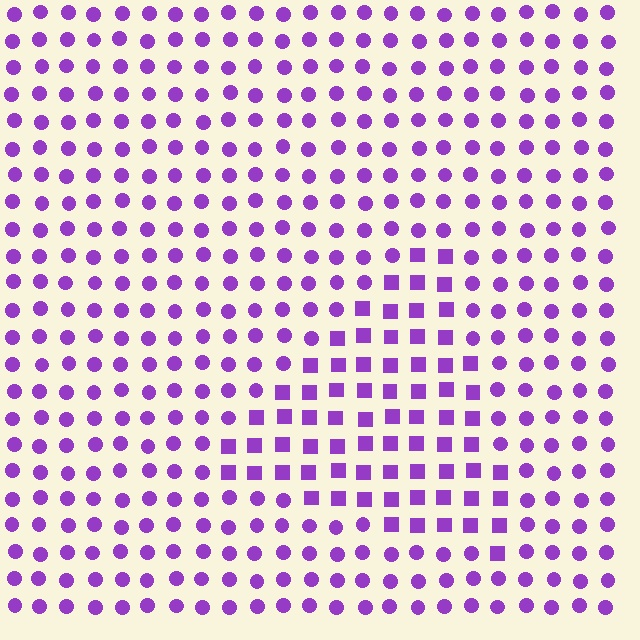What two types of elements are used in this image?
The image uses squares inside the triangle region and circles outside it.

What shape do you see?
I see a triangle.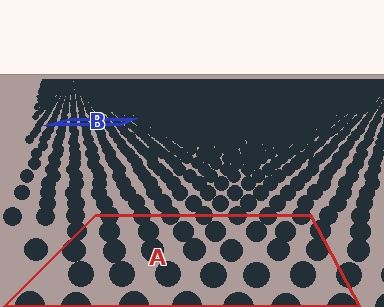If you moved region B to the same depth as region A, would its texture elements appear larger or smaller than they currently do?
They would appear larger. At a closer depth, the same texture elements are projected at a bigger on-screen size.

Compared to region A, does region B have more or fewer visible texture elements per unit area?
Region B has more texture elements per unit area — they are packed more densely because it is farther away.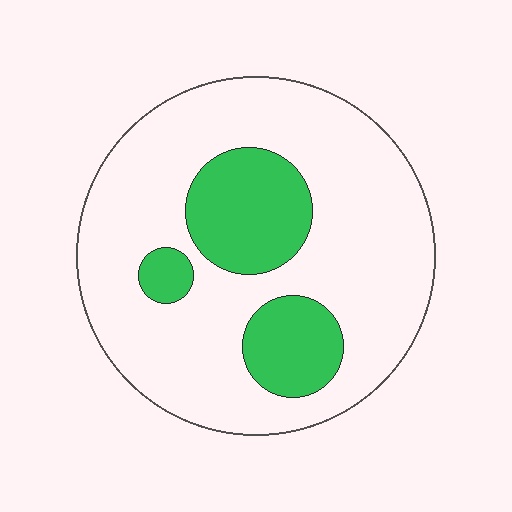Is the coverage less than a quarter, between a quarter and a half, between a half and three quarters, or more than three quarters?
Less than a quarter.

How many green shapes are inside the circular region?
3.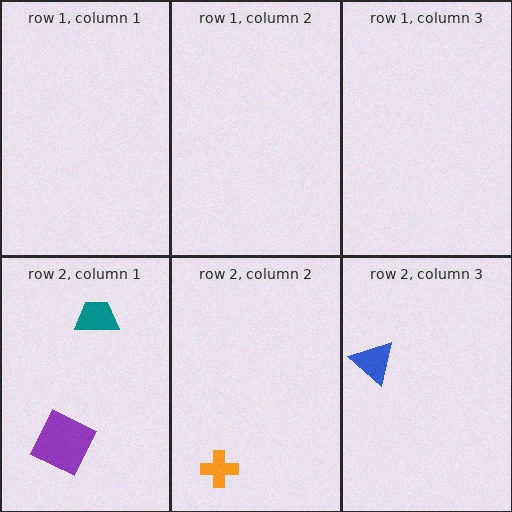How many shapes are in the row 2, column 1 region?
2.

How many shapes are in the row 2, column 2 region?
1.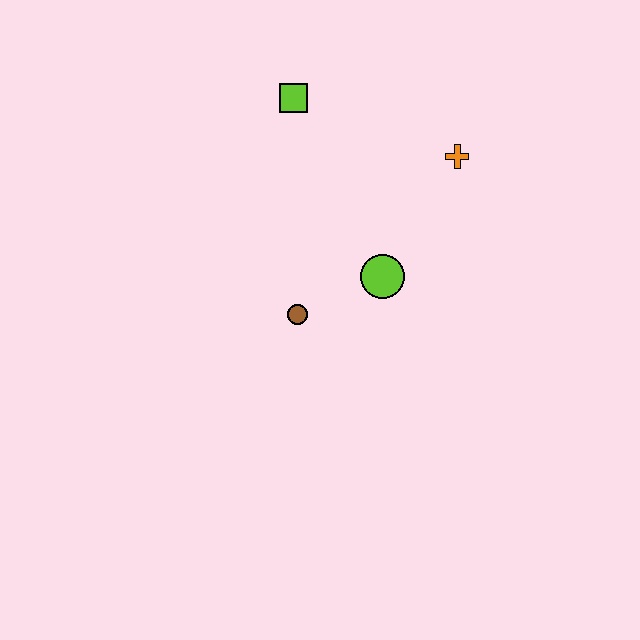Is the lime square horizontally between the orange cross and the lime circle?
No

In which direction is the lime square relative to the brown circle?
The lime square is above the brown circle.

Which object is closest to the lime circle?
The brown circle is closest to the lime circle.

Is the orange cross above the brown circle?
Yes